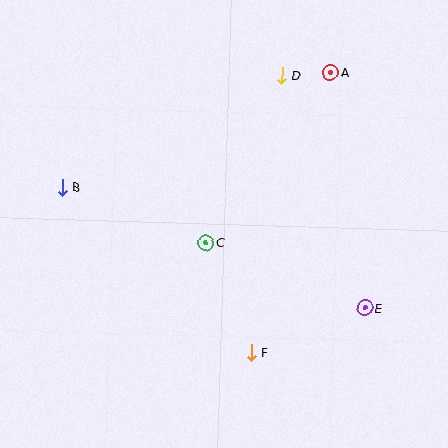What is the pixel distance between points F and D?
The distance between F and D is 279 pixels.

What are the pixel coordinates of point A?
Point A is at (331, 73).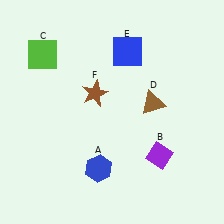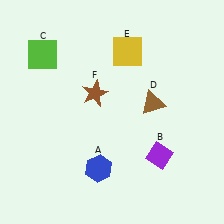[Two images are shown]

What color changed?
The square (E) changed from blue in Image 1 to yellow in Image 2.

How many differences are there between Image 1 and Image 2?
There is 1 difference between the two images.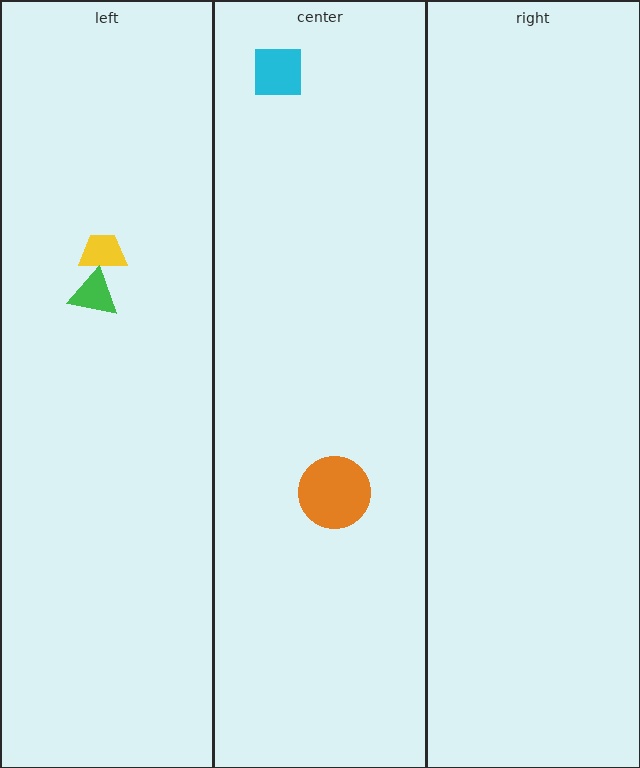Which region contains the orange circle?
The center region.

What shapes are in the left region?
The yellow trapezoid, the green triangle.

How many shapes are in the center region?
2.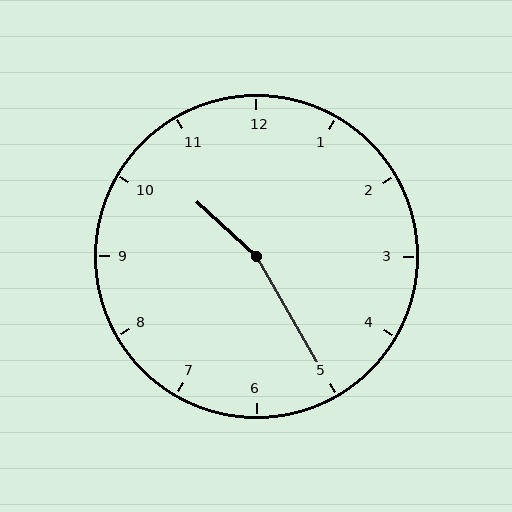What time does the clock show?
10:25.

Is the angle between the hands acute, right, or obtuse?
It is obtuse.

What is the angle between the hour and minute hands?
Approximately 162 degrees.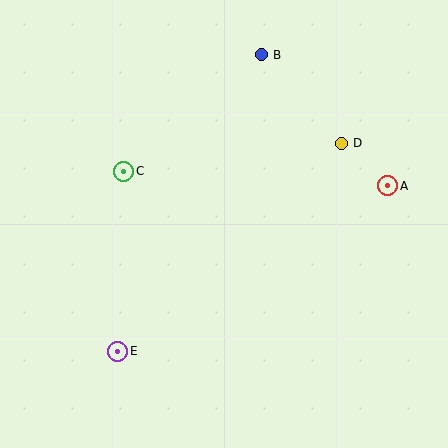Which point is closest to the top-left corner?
Point C is closest to the top-left corner.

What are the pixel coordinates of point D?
Point D is at (341, 143).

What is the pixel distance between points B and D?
The distance between B and D is 119 pixels.